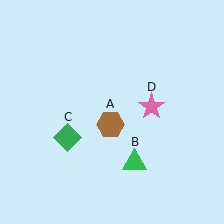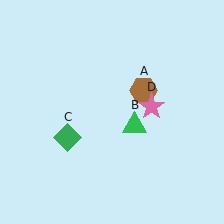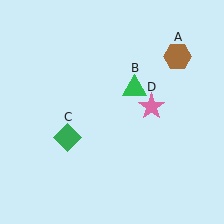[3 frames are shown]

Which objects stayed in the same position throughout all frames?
Green diamond (object C) and pink star (object D) remained stationary.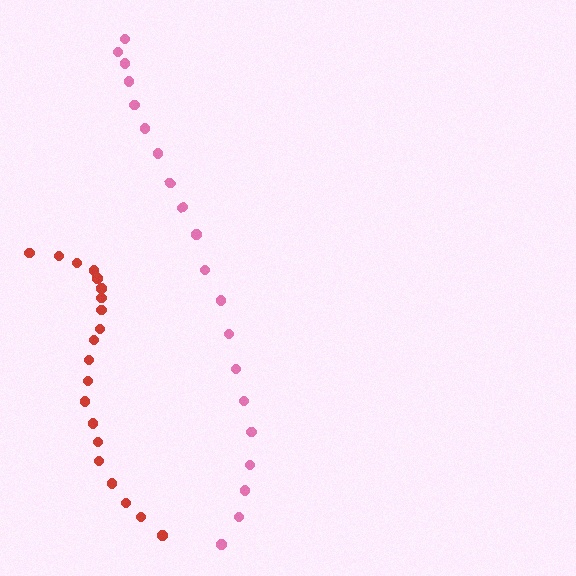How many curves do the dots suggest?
There are 2 distinct paths.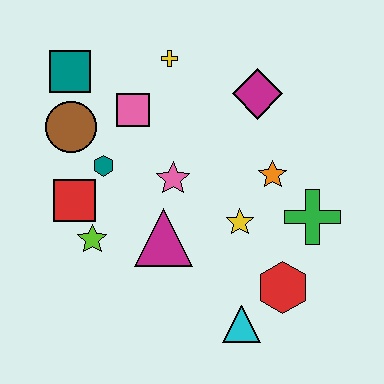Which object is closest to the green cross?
The orange star is closest to the green cross.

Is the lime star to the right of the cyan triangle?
No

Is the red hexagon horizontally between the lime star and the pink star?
No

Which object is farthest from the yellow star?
The teal square is farthest from the yellow star.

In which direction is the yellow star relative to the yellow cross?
The yellow star is below the yellow cross.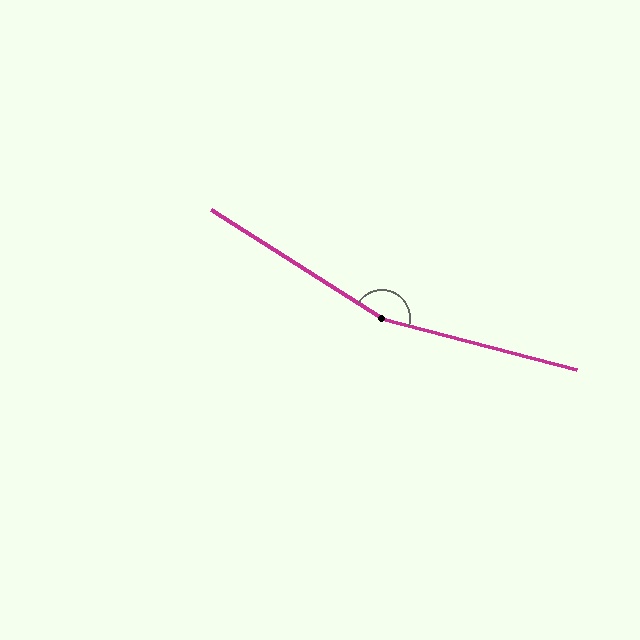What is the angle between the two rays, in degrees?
Approximately 162 degrees.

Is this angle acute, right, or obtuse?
It is obtuse.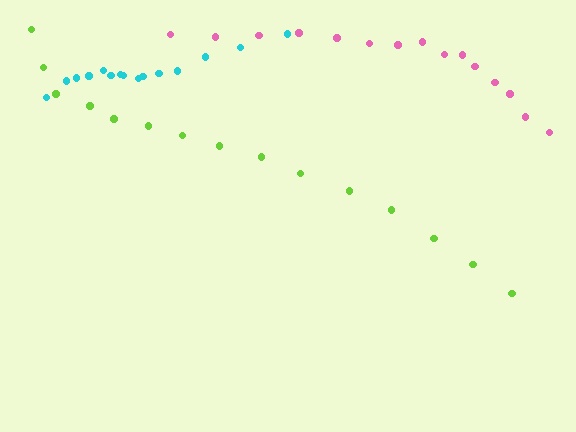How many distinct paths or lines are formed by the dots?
There are 3 distinct paths.